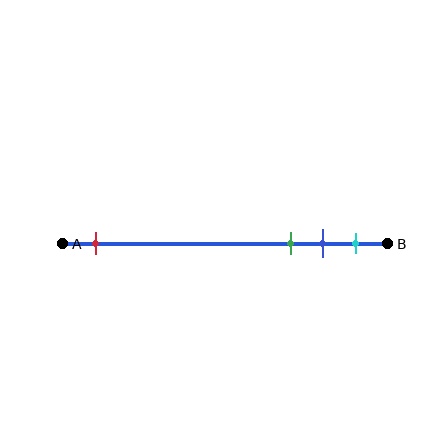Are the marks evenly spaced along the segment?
No, the marks are not evenly spaced.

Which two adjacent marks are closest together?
The blue and cyan marks are the closest adjacent pair.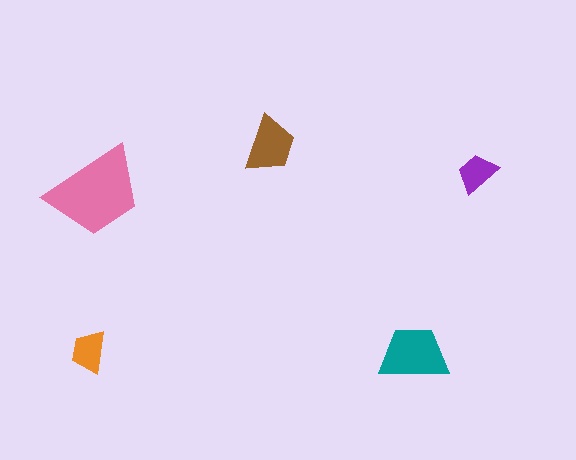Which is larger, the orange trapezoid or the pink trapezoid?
The pink one.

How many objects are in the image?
There are 5 objects in the image.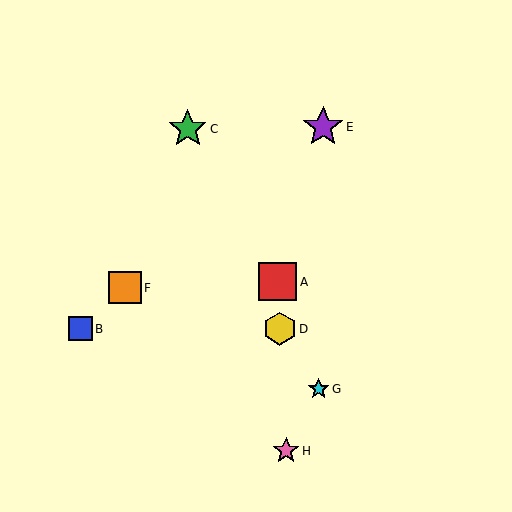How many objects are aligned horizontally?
2 objects (B, D) are aligned horizontally.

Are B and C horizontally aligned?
No, B is at y≈329 and C is at y≈129.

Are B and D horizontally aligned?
Yes, both are at y≈329.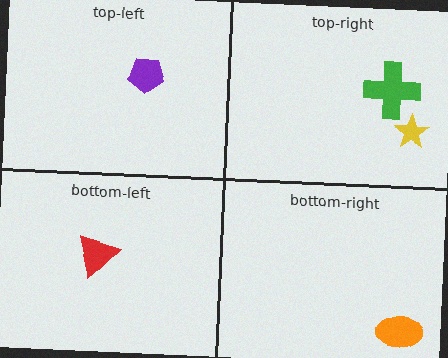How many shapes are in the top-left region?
1.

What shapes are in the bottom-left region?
The red triangle.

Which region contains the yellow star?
The top-right region.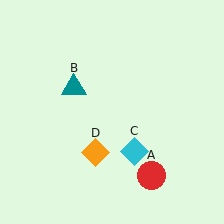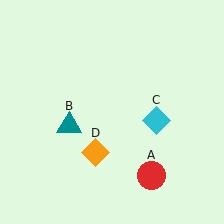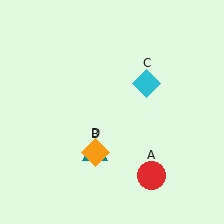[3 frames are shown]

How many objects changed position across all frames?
2 objects changed position: teal triangle (object B), cyan diamond (object C).